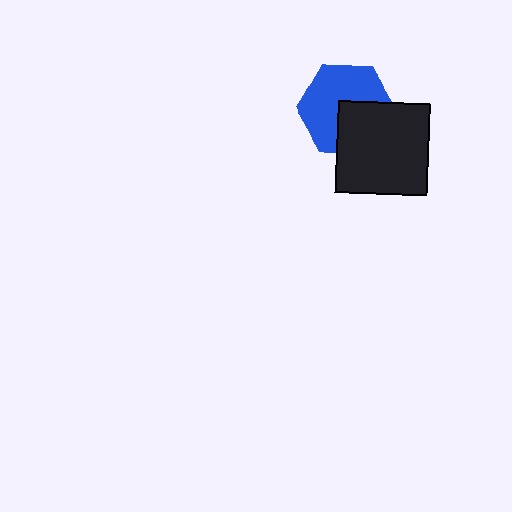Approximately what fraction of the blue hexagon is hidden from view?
Roughly 38% of the blue hexagon is hidden behind the black square.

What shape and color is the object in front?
The object in front is a black square.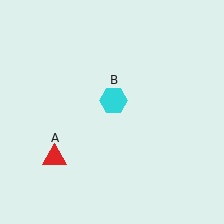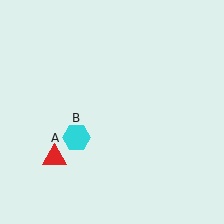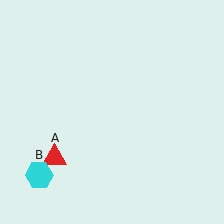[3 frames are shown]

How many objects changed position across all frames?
1 object changed position: cyan hexagon (object B).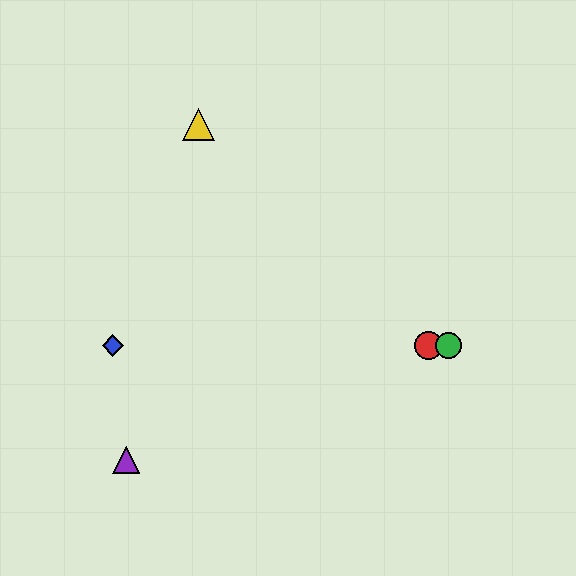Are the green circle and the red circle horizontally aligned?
Yes, both are at y≈345.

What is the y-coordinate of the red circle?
The red circle is at y≈345.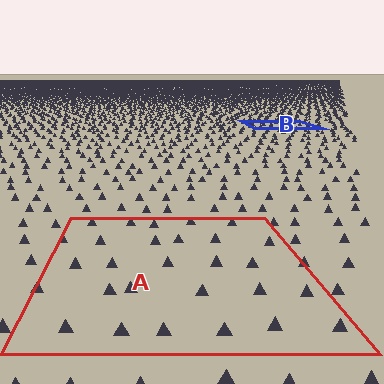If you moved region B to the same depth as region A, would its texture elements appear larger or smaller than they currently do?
They would appear larger. At a closer depth, the same texture elements are projected at a bigger on-screen size.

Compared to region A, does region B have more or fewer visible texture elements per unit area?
Region B has more texture elements per unit area — they are packed more densely because it is farther away.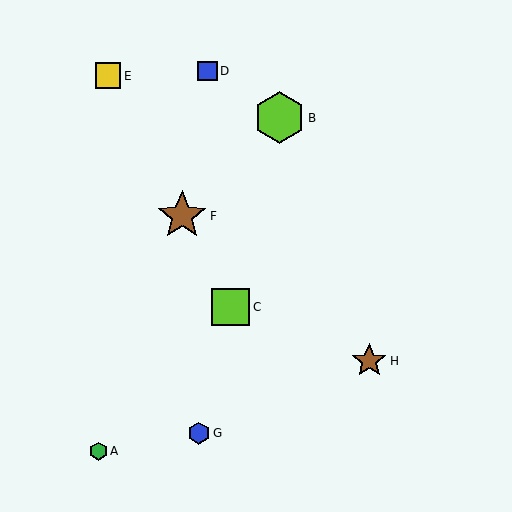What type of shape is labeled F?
Shape F is a brown star.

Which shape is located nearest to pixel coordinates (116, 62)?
The yellow square (labeled E) at (108, 76) is nearest to that location.